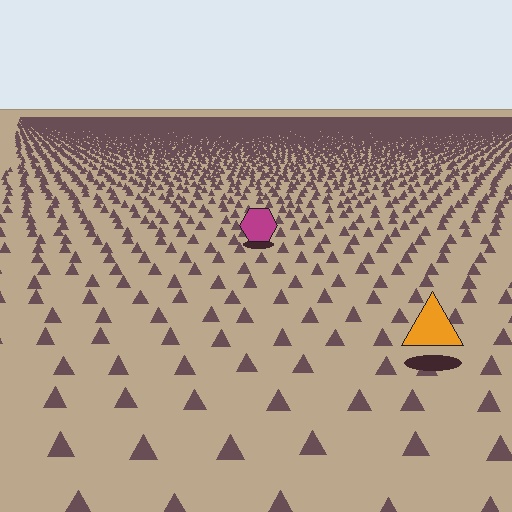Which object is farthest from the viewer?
The magenta hexagon is farthest from the viewer. It appears smaller and the ground texture around it is denser.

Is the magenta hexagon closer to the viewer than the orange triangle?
No. The orange triangle is closer — you can tell from the texture gradient: the ground texture is coarser near it.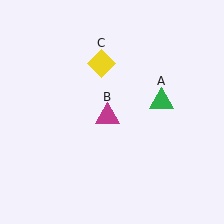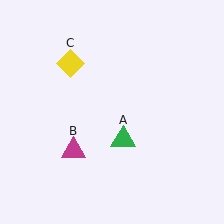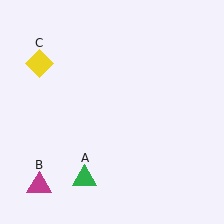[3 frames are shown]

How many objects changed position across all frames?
3 objects changed position: green triangle (object A), magenta triangle (object B), yellow diamond (object C).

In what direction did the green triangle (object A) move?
The green triangle (object A) moved down and to the left.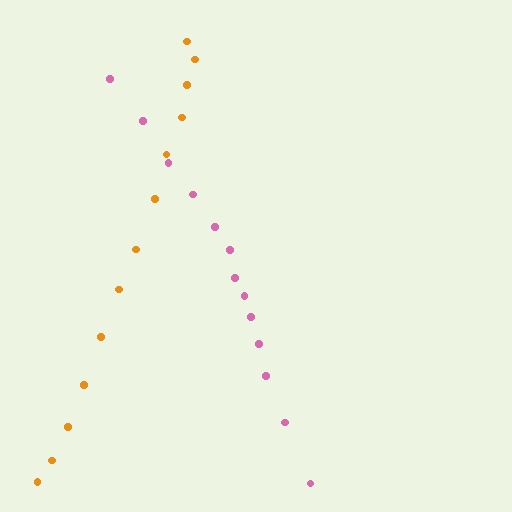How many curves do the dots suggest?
There are 2 distinct paths.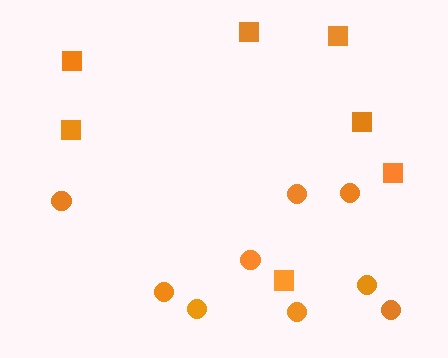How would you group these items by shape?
There are 2 groups: one group of squares (7) and one group of circles (9).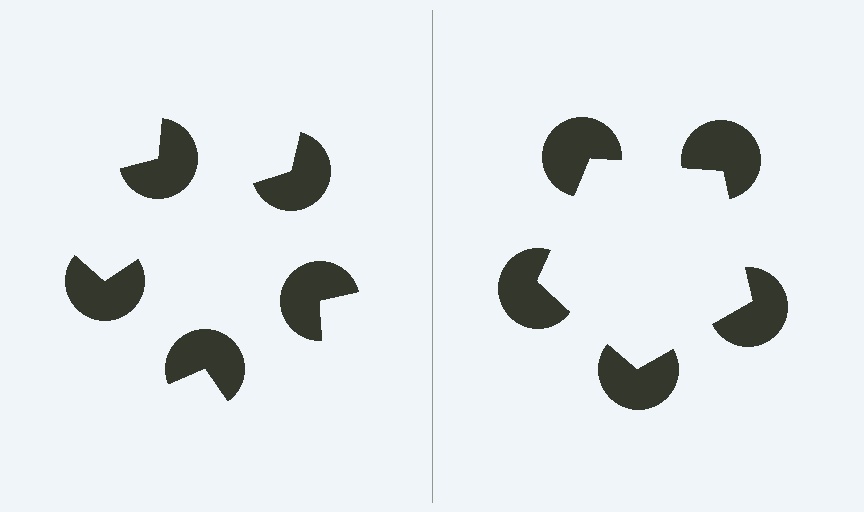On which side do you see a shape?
An illusory pentagon appears on the right side. On the left side the wedge cuts are rotated, so no coherent shape forms.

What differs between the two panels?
The pac-man discs are positioned identically on both sides; only the wedge orientations differ. On the right they align to a pentagon; on the left they are misaligned.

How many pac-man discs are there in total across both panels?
10 — 5 on each side.